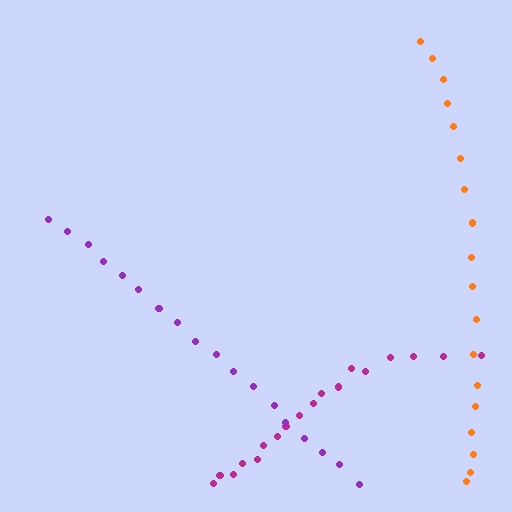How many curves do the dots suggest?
There are 3 distinct paths.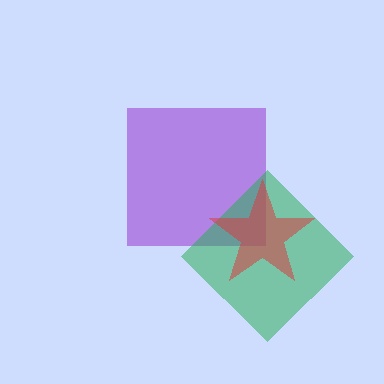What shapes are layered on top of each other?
The layered shapes are: a purple square, a green diamond, a red star.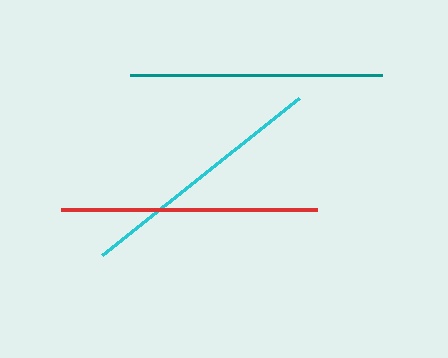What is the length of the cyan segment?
The cyan segment is approximately 252 pixels long.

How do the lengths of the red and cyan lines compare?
The red and cyan lines are approximately the same length.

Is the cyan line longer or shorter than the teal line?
The teal line is longer than the cyan line.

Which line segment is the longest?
The red line is the longest at approximately 256 pixels.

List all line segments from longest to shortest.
From longest to shortest: red, teal, cyan.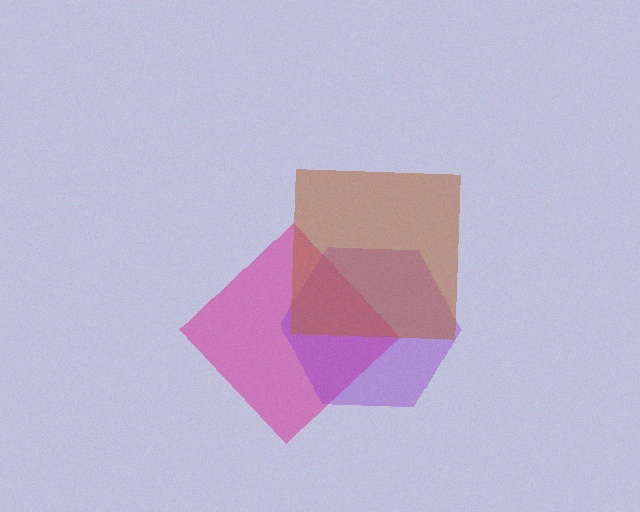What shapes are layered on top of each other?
The layered shapes are: a magenta diamond, a purple hexagon, a brown square.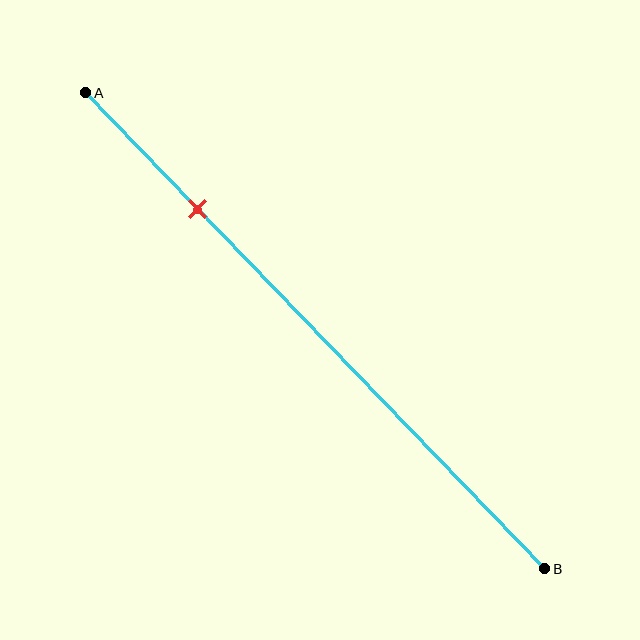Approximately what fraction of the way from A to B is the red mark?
The red mark is approximately 25% of the way from A to B.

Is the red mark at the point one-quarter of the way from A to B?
Yes, the mark is approximately at the one-quarter point.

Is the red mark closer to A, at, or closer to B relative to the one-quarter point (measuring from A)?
The red mark is approximately at the one-quarter point of segment AB.